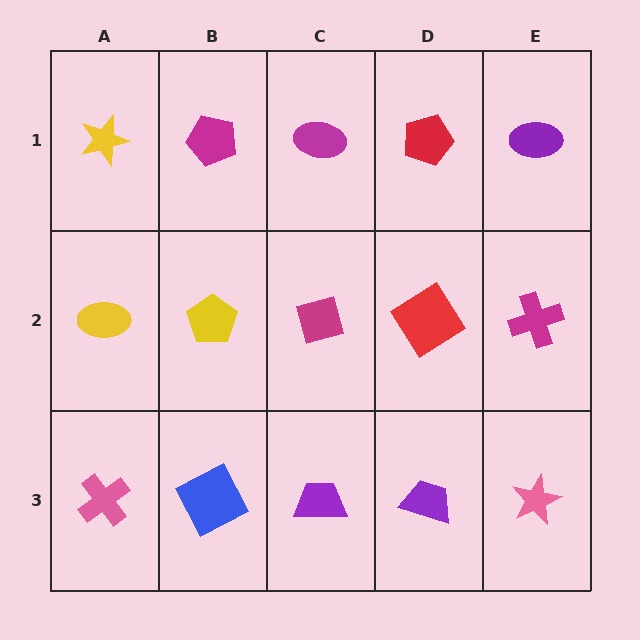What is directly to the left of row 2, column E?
A red diamond.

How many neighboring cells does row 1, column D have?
3.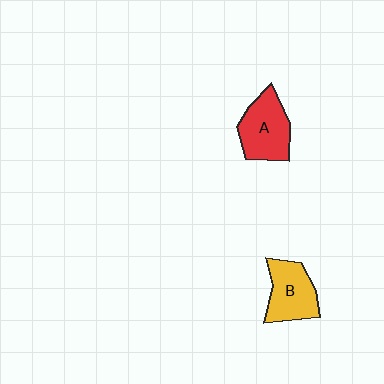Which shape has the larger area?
Shape A (red).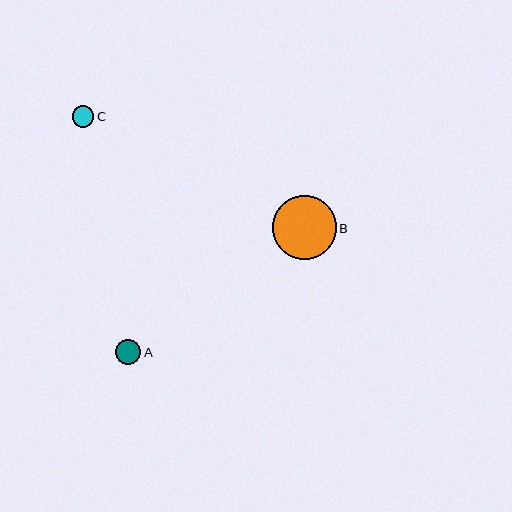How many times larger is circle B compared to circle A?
Circle B is approximately 2.5 times the size of circle A.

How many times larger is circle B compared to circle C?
Circle B is approximately 3.0 times the size of circle C.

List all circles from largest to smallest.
From largest to smallest: B, A, C.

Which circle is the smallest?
Circle C is the smallest with a size of approximately 21 pixels.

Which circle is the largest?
Circle B is the largest with a size of approximately 64 pixels.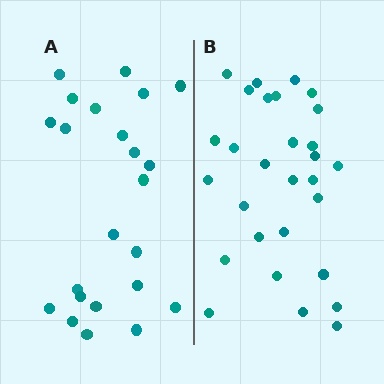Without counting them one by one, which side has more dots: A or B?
Region B (the right region) has more dots.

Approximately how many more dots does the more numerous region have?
Region B has about 6 more dots than region A.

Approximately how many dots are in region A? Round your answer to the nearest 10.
About 20 dots. (The exact count is 23, which rounds to 20.)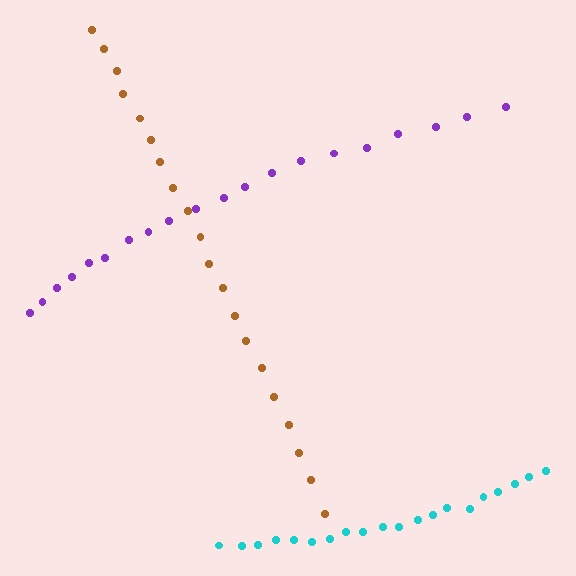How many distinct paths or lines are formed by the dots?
There are 3 distinct paths.